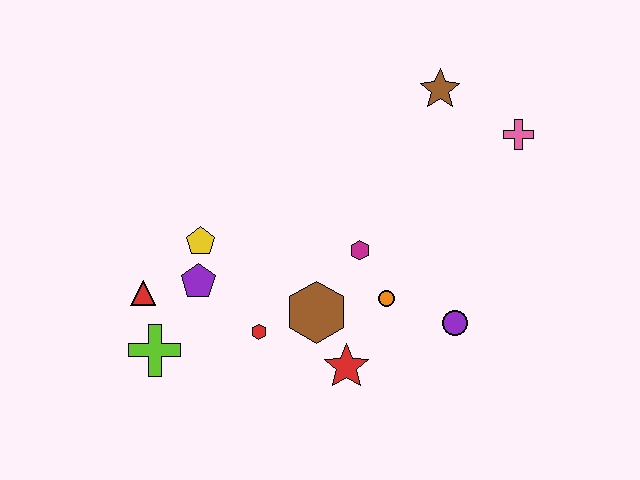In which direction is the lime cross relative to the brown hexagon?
The lime cross is to the left of the brown hexagon.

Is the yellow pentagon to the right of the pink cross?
No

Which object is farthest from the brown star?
The lime cross is farthest from the brown star.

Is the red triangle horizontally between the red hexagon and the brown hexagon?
No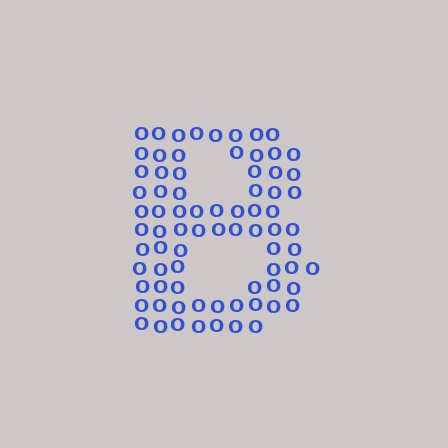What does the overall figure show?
The overall figure shows the letter B.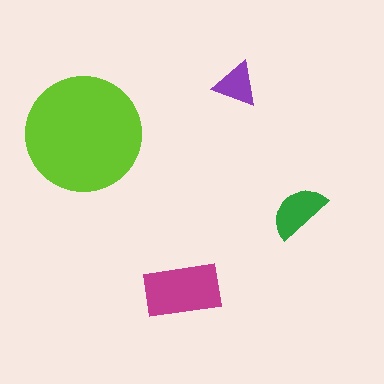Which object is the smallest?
The purple triangle.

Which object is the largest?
The lime circle.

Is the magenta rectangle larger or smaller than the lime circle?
Smaller.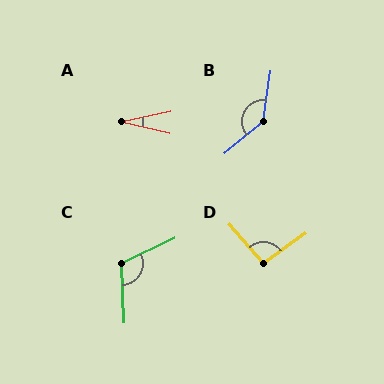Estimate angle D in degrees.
Approximately 95 degrees.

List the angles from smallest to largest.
A (25°), D (95°), C (113°), B (138°).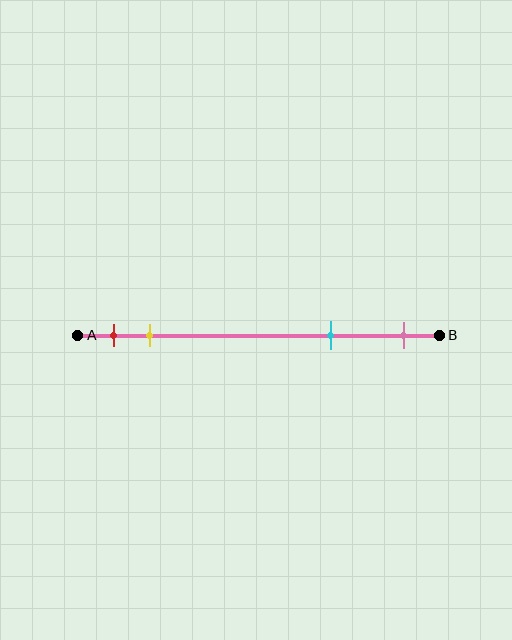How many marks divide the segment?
There are 4 marks dividing the segment.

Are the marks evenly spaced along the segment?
No, the marks are not evenly spaced.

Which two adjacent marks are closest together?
The red and yellow marks are the closest adjacent pair.